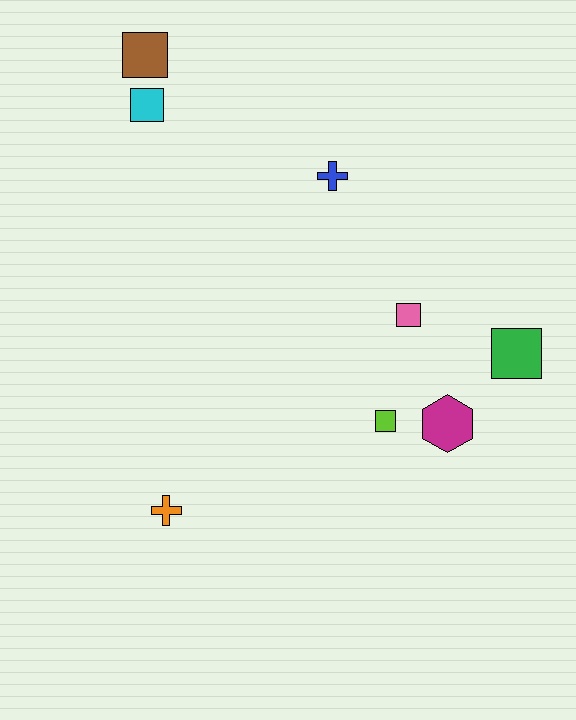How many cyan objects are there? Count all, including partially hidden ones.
There is 1 cyan object.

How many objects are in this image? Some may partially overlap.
There are 8 objects.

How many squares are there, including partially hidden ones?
There are 5 squares.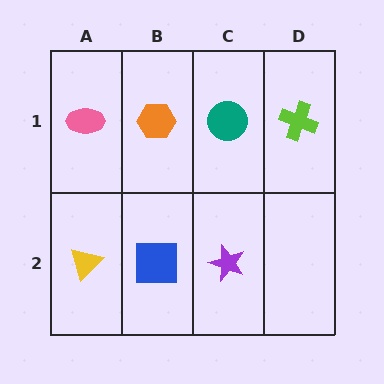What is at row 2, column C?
A purple star.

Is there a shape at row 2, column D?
No, that cell is empty.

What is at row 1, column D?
A lime cross.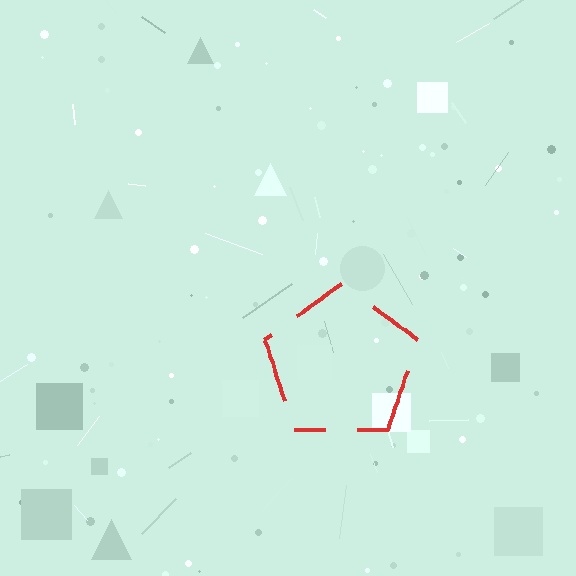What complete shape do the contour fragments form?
The contour fragments form a pentagon.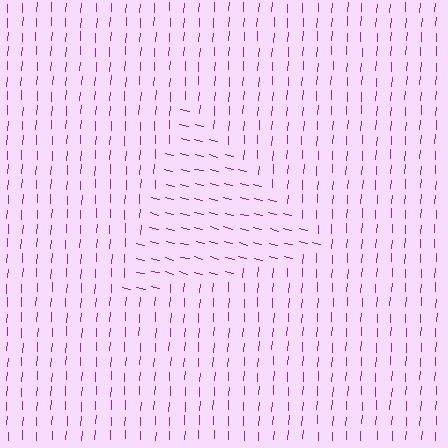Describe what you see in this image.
The image is filled with small purple line segments. A triangle region in the image has lines oriented differently from the surrounding lines, creating a visible texture boundary.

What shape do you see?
I see a triangle.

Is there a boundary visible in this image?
Yes, there is a texture boundary formed by a change in line orientation.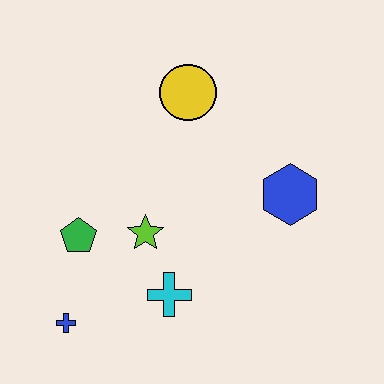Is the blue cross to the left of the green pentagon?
Yes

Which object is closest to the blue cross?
The green pentagon is closest to the blue cross.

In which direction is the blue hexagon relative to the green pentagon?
The blue hexagon is to the right of the green pentagon.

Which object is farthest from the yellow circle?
The blue cross is farthest from the yellow circle.